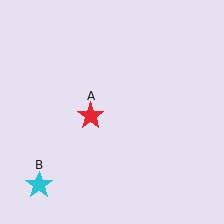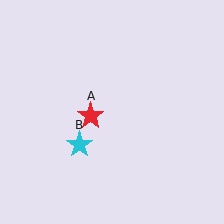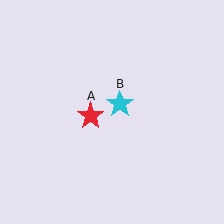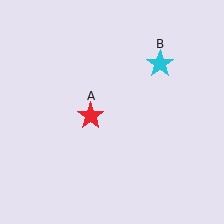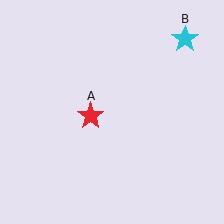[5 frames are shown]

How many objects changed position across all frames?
1 object changed position: cyan star (object B).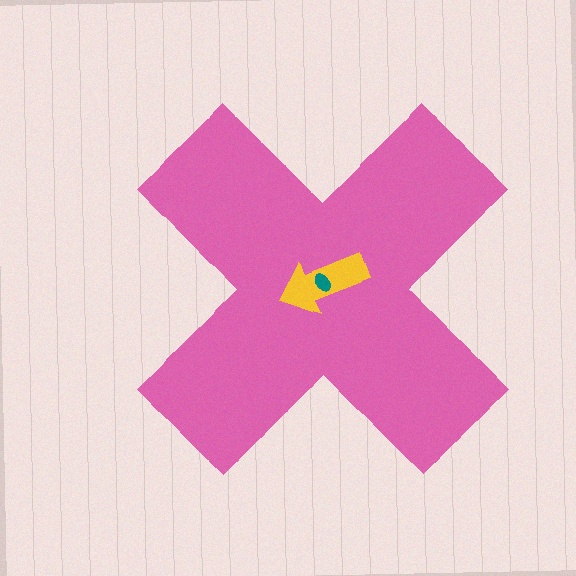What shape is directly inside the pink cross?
The yellow arrow.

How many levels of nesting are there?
3.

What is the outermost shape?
The pink cross.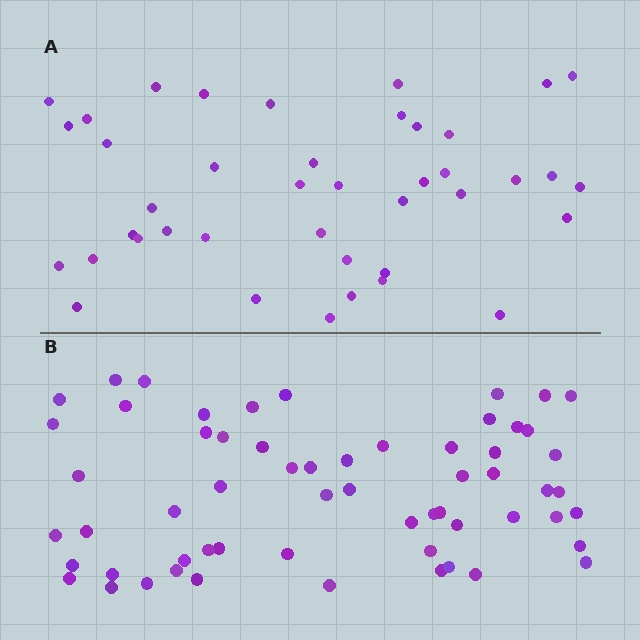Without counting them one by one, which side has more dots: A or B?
Region B (the bottom region) has more dots.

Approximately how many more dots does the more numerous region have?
Region B has approximately 20 more dots than region A.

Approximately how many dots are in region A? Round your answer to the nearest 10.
About 40 dots. (The exact count is 41, which rounds to 40.)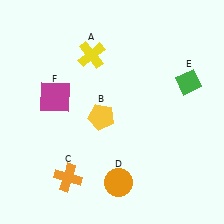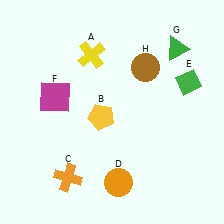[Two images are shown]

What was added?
A green triangle (G), a brown circle (H) were added in Image 2.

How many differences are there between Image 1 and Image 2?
There are 2 differences between the two images.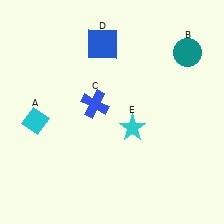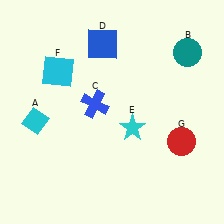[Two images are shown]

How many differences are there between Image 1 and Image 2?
There are 2 differences between the two images.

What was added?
A cyan square (F), a red circle (G) were added in Image 2.